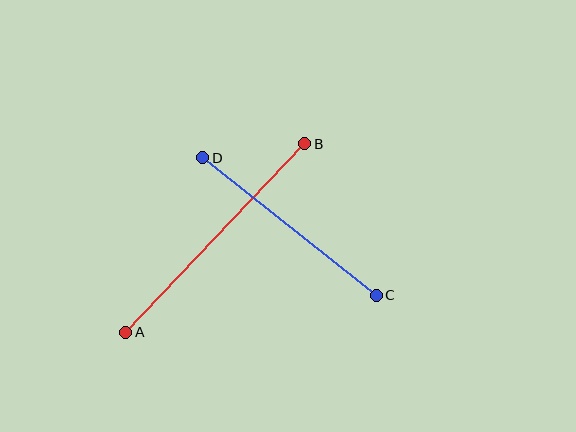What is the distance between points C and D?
The distance is approximately 222 pixels.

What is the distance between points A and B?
The distance is approximately 260 pixels.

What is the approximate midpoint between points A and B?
The midpoint is at approximately (215, 238) pixels.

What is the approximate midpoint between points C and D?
The midpoint is at approximately (290, 226) pixels.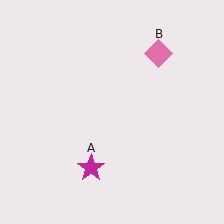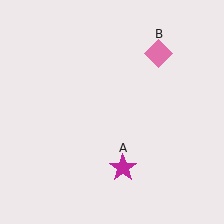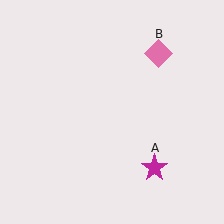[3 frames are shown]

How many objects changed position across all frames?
1 object changed position: magenta star (object A).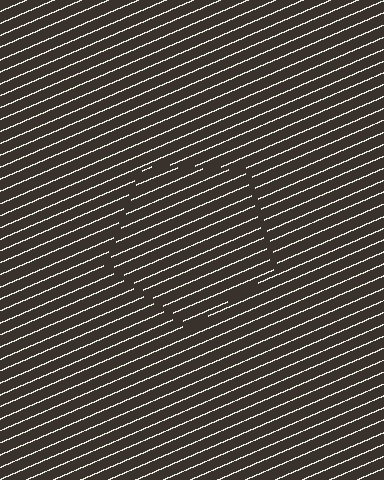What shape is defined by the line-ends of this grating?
An illusory pentagon. The interior of the shape contains the same grating, shifted by half a period — the contour is defined by the phase discontinuity where line-ends from the inner and outer gratings abut.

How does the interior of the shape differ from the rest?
The interior of the shape contains the same grating, shifted by half a period — the contour is defined by the phase discontinuity where line-ends from the inner and outer gratings abut.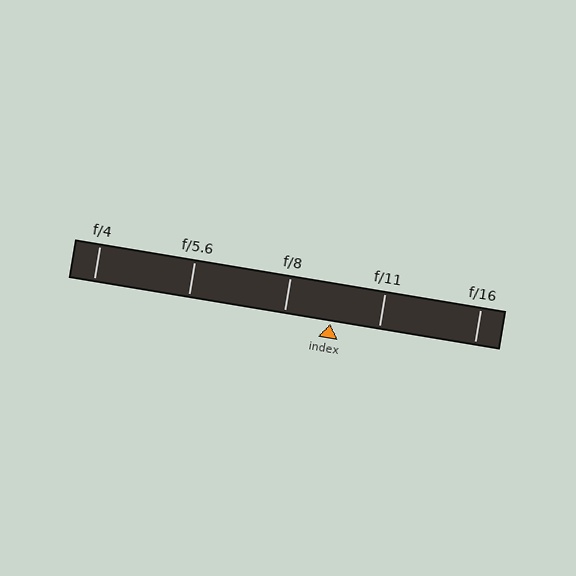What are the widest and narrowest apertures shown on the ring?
The widest aperture shown is f/4 and the narrowest is f/16.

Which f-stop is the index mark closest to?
The index mark is closest to f/8.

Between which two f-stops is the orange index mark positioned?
The index mark is between f/8 and f/11.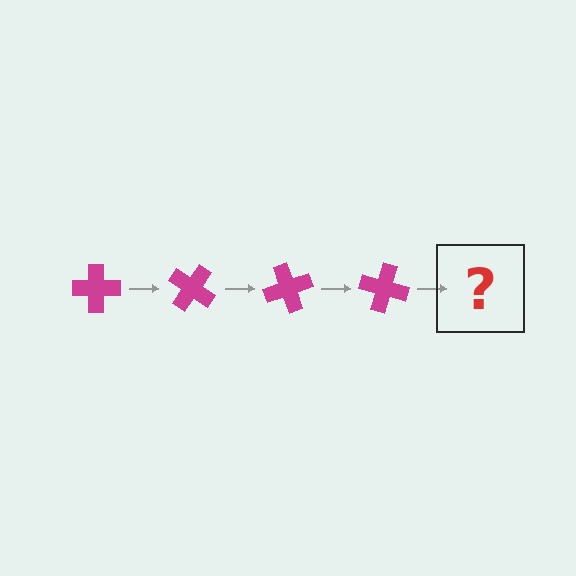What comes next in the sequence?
The next element should be a magenta cross rotated 140 degrees.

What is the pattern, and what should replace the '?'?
The pattern is that the cross rotates 35 degrees each step. The '?' should be a magenta cross rotated 140 degrees.